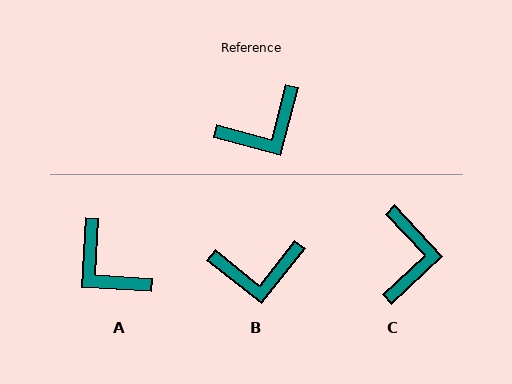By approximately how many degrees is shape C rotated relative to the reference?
Approximately 58 degrees counter-clockwise.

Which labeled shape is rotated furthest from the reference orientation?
A, about 79 degrees away.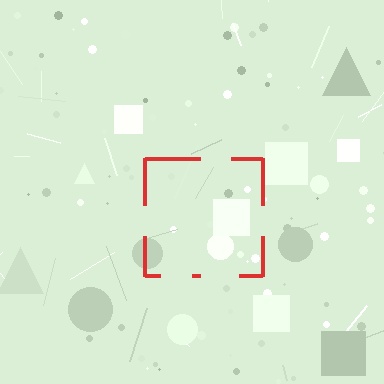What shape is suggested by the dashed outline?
The dashed outline suggests a square.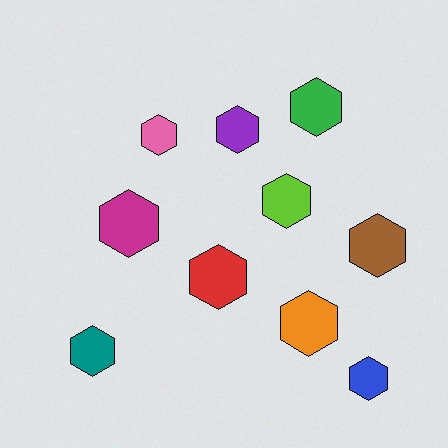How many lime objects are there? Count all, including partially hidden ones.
There is 1 lime object.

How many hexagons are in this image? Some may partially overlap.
There are 10 hexagons.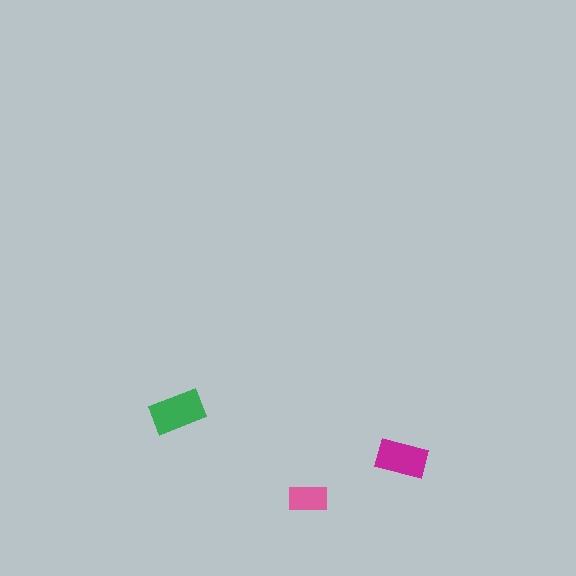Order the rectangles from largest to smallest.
the green one, the magenta one, the pink one.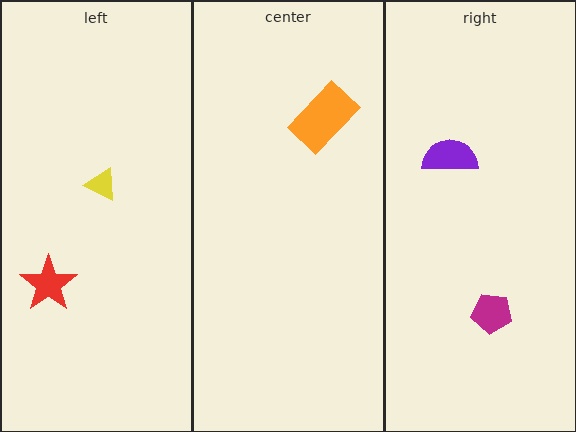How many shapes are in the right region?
2.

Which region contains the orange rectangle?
The center region.